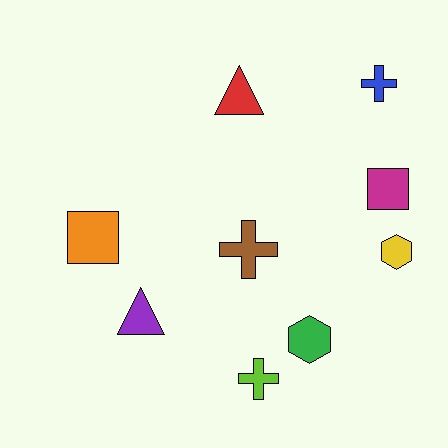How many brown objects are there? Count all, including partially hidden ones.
There is 1 brown object.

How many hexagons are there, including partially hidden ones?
There are 2 hexagons.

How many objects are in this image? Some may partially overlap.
There are 9 objects.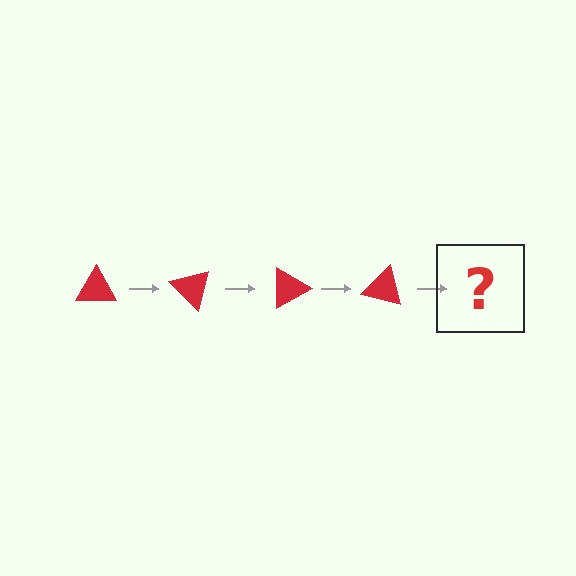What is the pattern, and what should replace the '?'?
The pattern is that the triangle rotates 45 degrees each step. The '?' should be a red triangle rotated 180 degrees.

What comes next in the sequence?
The next element should be a red triangle rotated 180 degrees.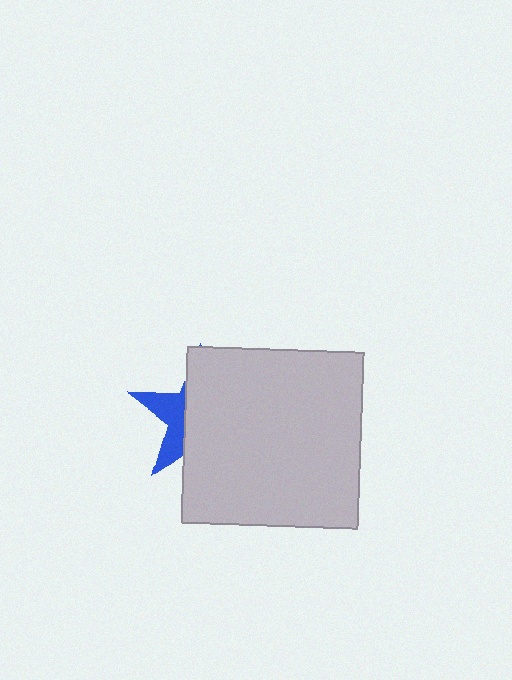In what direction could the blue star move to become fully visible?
The blue star could move left. That would shift it out from behind the light gray square entirely.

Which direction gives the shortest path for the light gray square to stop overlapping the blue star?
Moving right gives the shortest separation.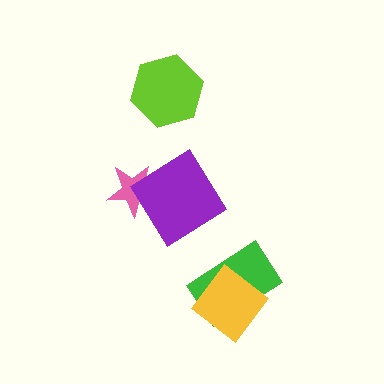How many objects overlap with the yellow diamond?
1 object overlaps with the yellow diamond.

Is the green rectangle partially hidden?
Yes, it is partially covered by another shape.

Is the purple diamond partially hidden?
No, no other shape covers it.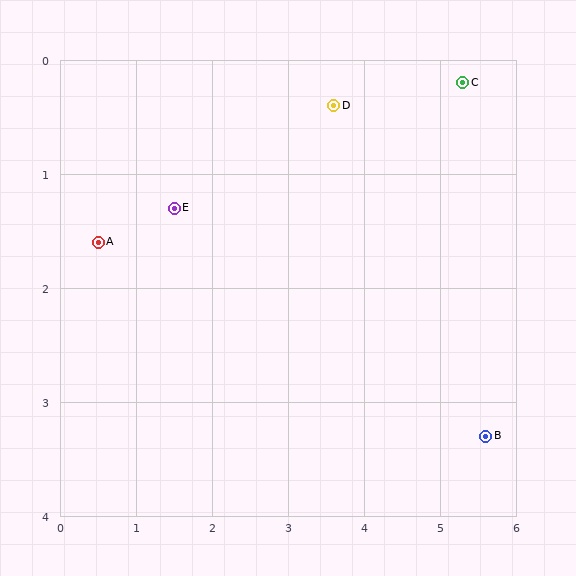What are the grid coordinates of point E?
Point E is at approximately (1.5, 1.3).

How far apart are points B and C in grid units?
Points B and C are about 3.1 grid units apart.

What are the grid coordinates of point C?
Point C is at approximately (5.3, 0.2).